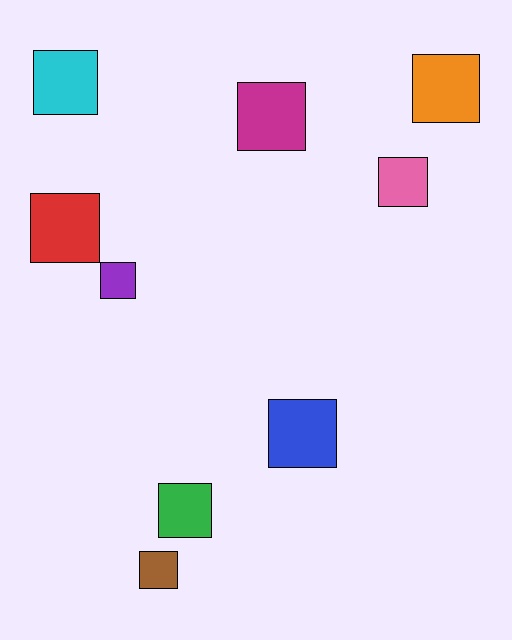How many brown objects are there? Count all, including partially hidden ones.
There is 1 brown object.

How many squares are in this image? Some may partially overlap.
There are 9 squares.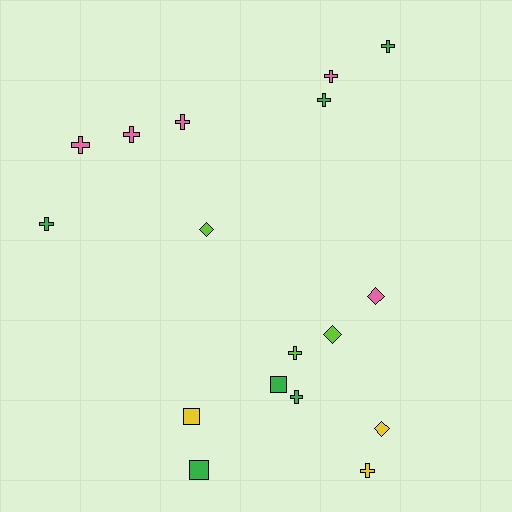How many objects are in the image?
There are 17 objects.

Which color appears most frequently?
Green, with 6 objects.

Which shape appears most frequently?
Cross, with 10 objects.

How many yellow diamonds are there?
There is 1 yellow diamond.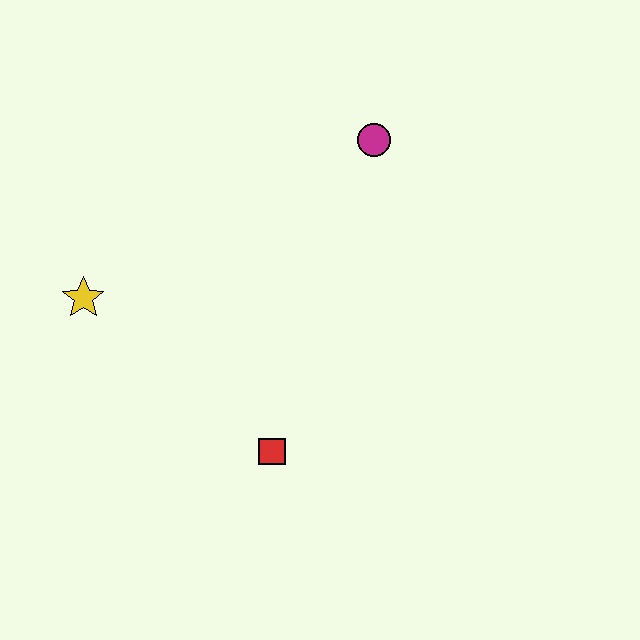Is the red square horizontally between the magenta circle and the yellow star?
Yes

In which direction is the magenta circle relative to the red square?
The magenta circle is above the red square.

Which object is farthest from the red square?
The magenta circle is farthest from the red square.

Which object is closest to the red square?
The yellow star is closest to the red square.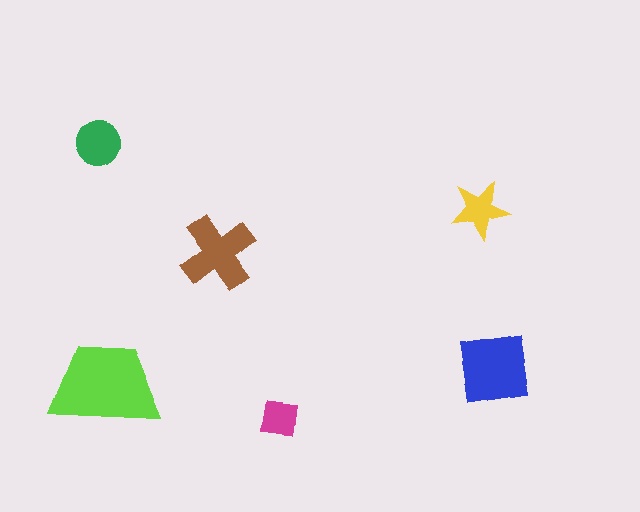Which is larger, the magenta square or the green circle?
The green circle.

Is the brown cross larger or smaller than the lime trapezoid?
Smaller.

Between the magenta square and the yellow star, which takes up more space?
The yellow star.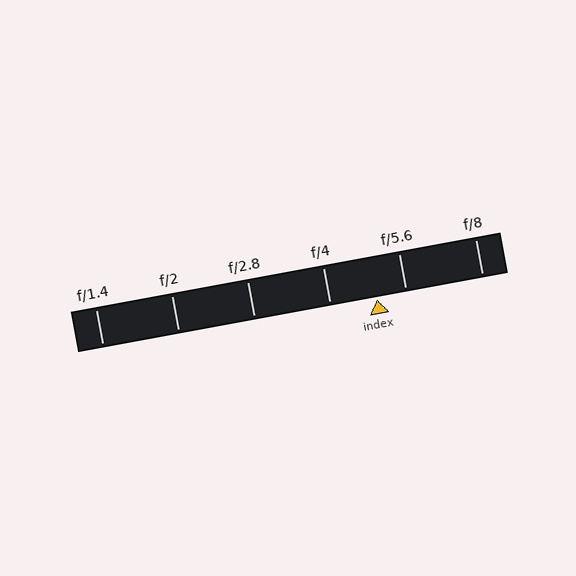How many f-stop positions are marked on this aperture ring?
There are 6 f-stop positions marked.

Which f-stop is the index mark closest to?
The index mark is closest to f/5.6.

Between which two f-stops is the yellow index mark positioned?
The index mark is between f/4 and f/5.6.